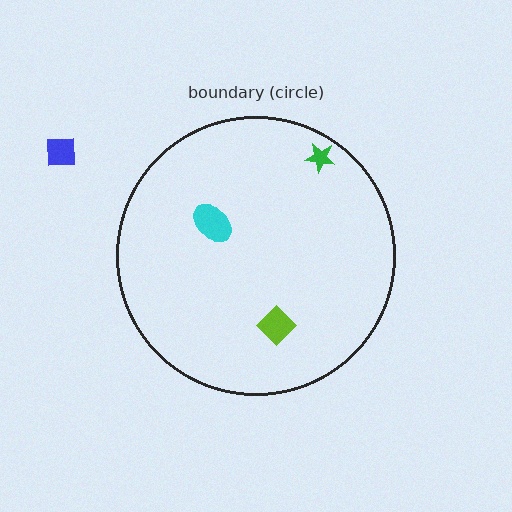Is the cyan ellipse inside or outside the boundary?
Inside.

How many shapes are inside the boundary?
3 inside, 1 outside.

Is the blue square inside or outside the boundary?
Outside.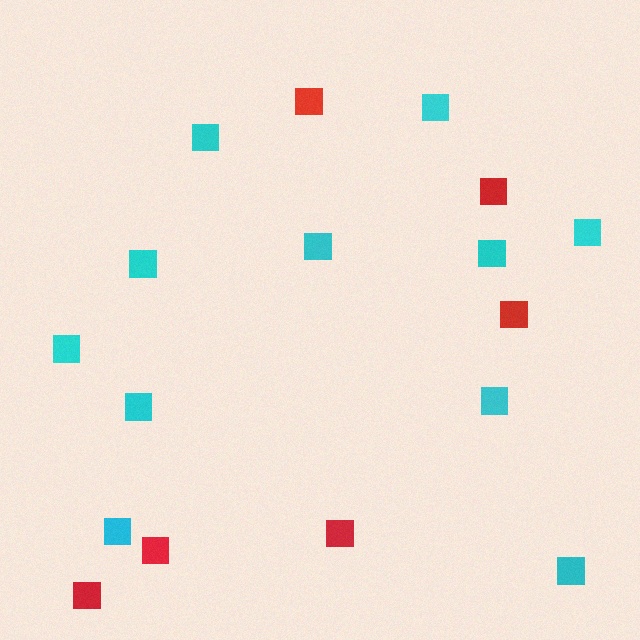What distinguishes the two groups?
There are 2 groups: one group of red squares (6) and one group of cyan squares (11).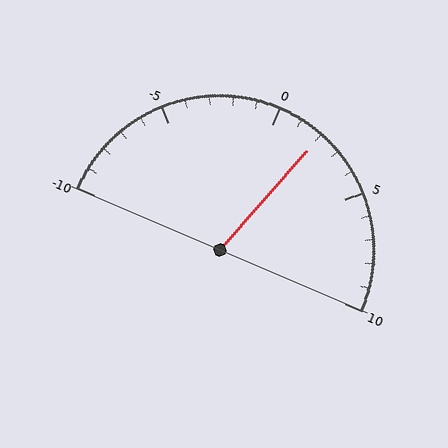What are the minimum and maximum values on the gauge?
The gauge ranges from -10 to 10.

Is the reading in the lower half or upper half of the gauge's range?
The reading is in the upper half of the range (-10 to 10).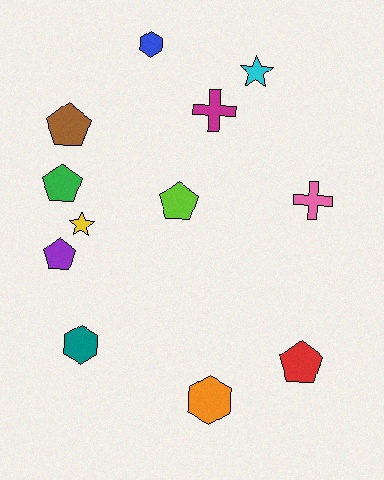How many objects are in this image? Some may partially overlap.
There are 12 objects.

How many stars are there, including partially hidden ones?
There are 2 stars.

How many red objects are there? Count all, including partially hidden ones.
There is 1 red object.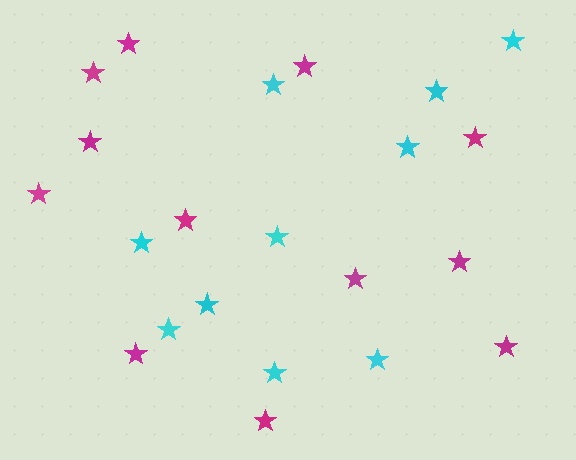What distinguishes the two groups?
There are 2 groups: one group of cyan stars (10) and one group of magenta stars (12).